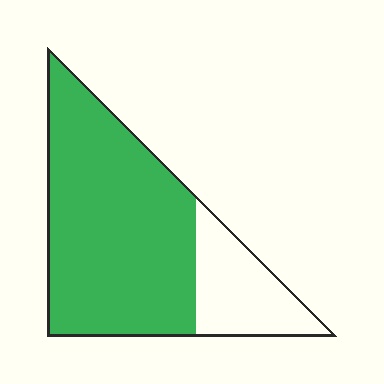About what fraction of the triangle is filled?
About three quarters (3/4).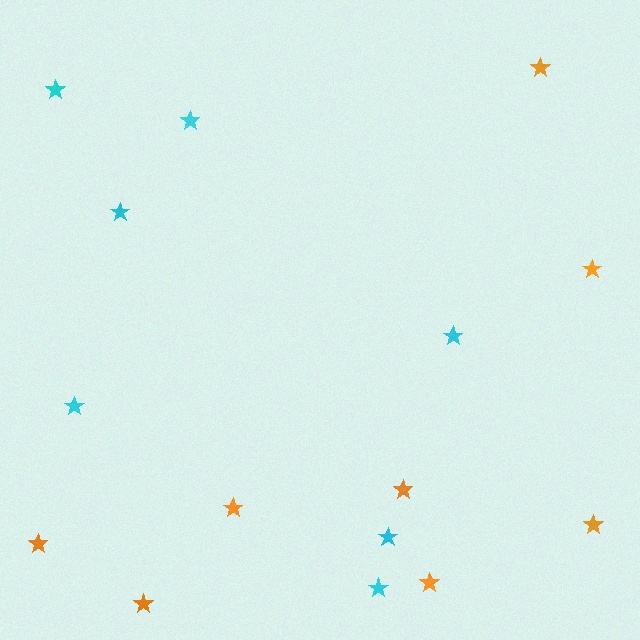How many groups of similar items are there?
There are 2 groups: one group of orange stars (8) and one group of cyan stars (7).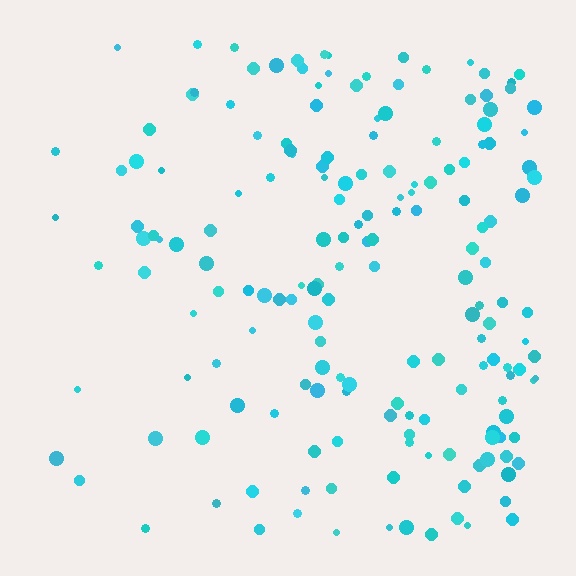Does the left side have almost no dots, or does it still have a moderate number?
Still a moderate number, just noticeably fewer than the right.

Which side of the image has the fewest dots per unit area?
The left.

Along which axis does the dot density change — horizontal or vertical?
Horizontal.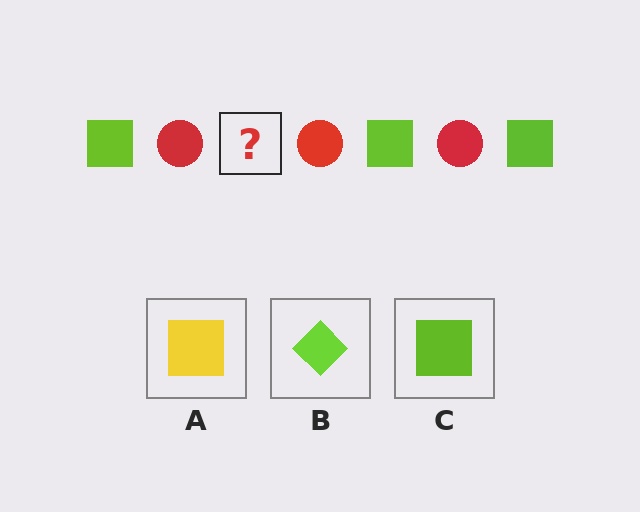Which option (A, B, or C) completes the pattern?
C.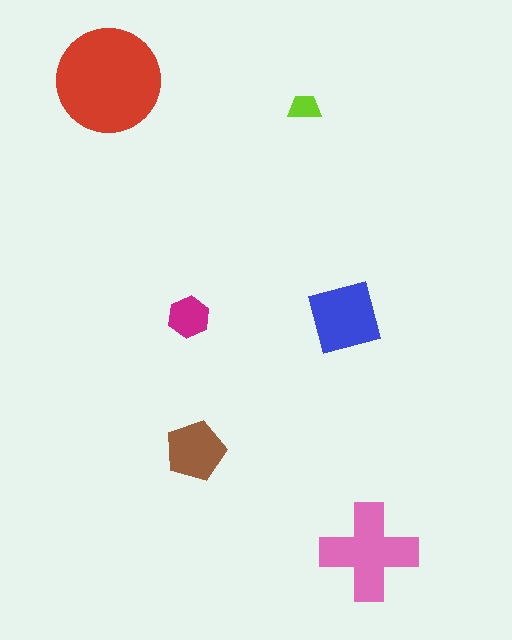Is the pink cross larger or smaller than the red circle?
Smaller.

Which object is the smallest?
The lime trapezoid.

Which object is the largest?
The red circle.